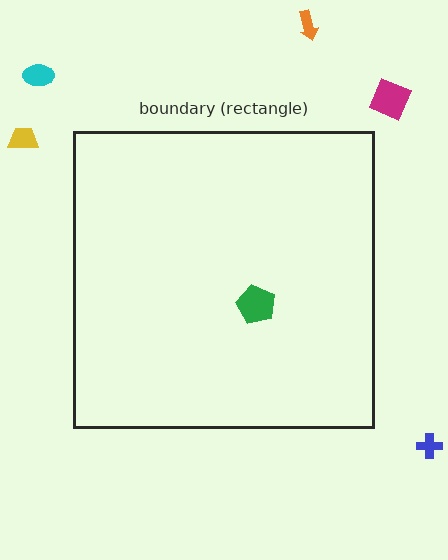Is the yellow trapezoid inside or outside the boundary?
Outside.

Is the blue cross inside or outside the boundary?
Outside.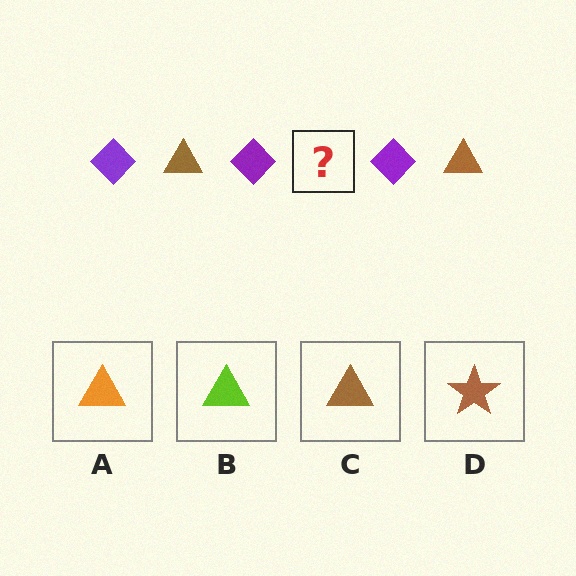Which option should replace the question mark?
Option C.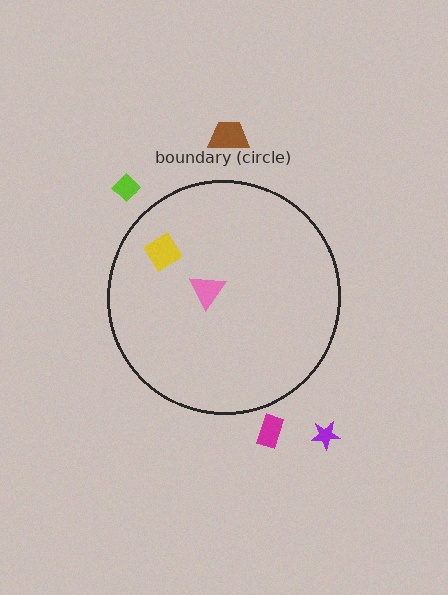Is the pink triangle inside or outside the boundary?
Inside.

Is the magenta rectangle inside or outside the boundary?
Outside.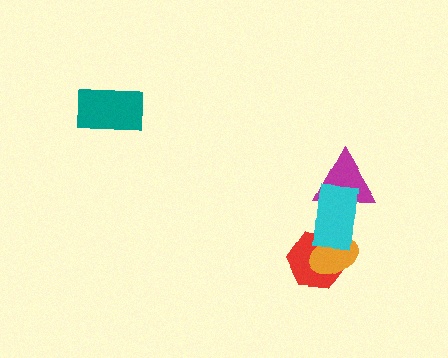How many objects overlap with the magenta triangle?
1 object overlaps with the magenta triangle.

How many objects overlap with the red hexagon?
2 objects overlap with the red hexagon.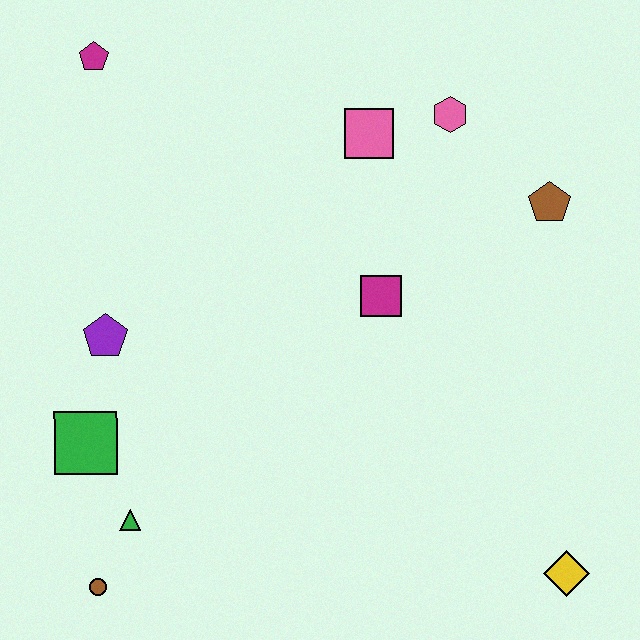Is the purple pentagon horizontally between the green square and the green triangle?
Yes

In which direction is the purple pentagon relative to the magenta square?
The purple pentagon is to the left of the magenta square.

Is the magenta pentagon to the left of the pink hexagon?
Yes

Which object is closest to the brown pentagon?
The pink hexagon is closest to the brown pentagon.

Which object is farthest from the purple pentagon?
The yellow diamond is farthest from the purple pentagon.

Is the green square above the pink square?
No